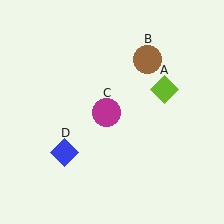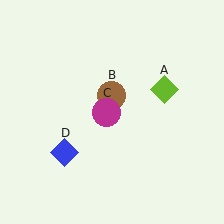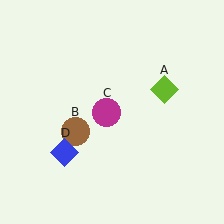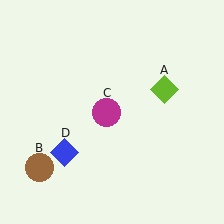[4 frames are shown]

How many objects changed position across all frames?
1 object changed position: brown circle (object B).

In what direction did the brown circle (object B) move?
The brown circle (object B) moved down and to the left.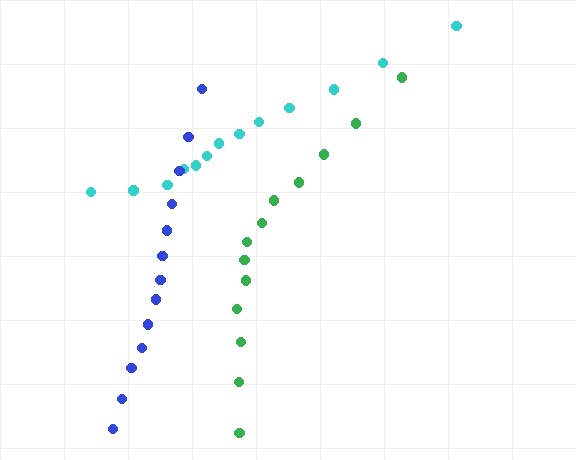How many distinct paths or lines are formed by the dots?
There are 3 distinct paths.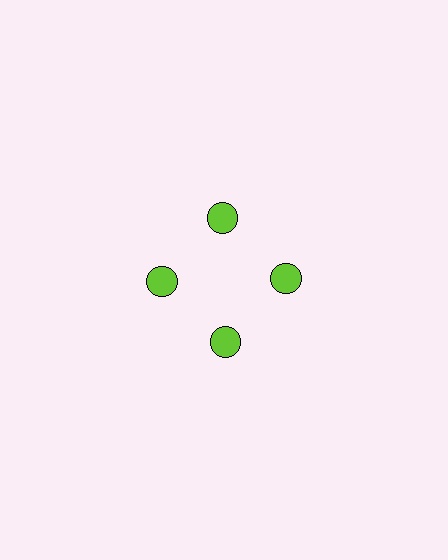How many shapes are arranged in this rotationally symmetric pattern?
There are 4 shapes, arranged in 4 groups of 1.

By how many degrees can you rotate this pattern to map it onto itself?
The pattern maps onto itself every 90 degrees of rotation.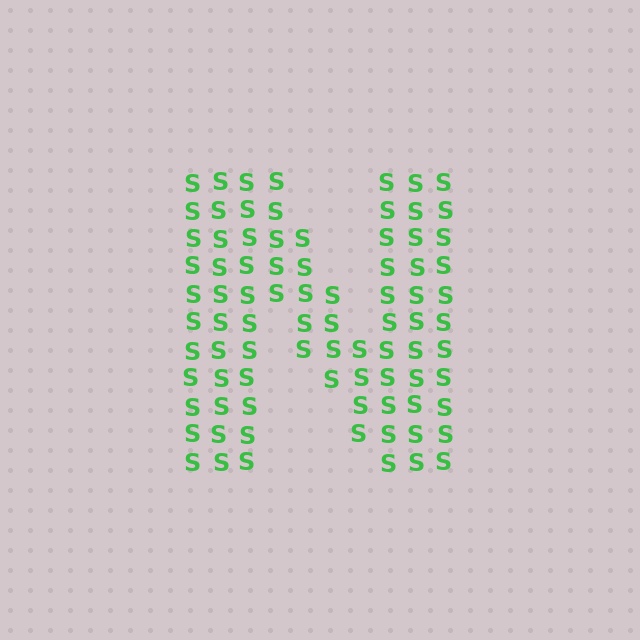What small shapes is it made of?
It is made of small letter S's.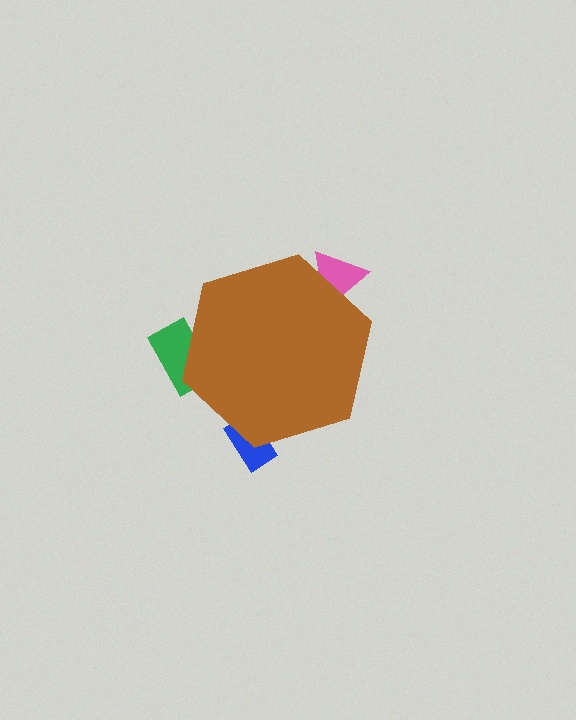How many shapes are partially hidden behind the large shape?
3 shapes are partially hidden.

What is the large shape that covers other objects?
A brown hexagon.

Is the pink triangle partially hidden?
Yes, the pink triangle is partially hidden behind the brown hexagon.